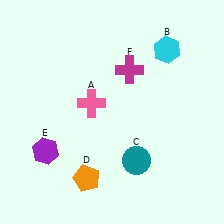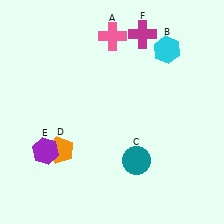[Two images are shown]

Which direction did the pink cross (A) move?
The pink cross (A) moved up.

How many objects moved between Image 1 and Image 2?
3 objects moved between the two images.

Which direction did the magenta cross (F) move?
The magenta cross (F) moved up.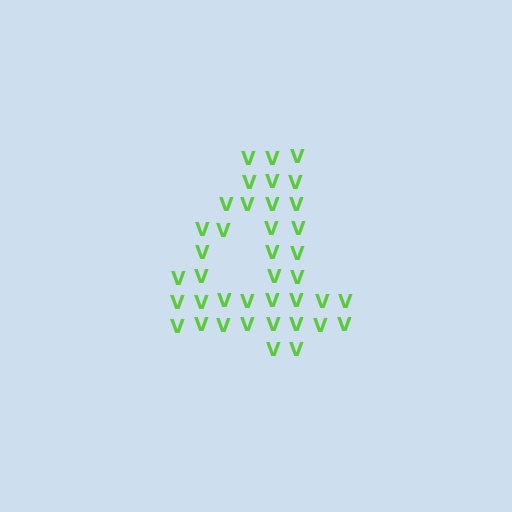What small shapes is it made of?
It is made of small letter V's.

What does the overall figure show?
The overall figure shows the digit 4.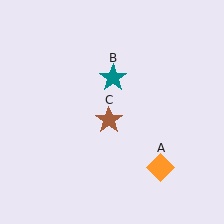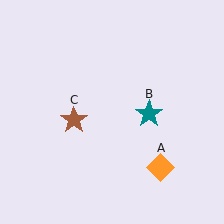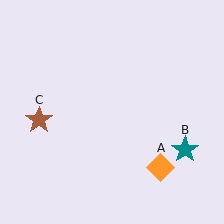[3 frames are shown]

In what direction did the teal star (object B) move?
The teal star (object B) moved down and to the right.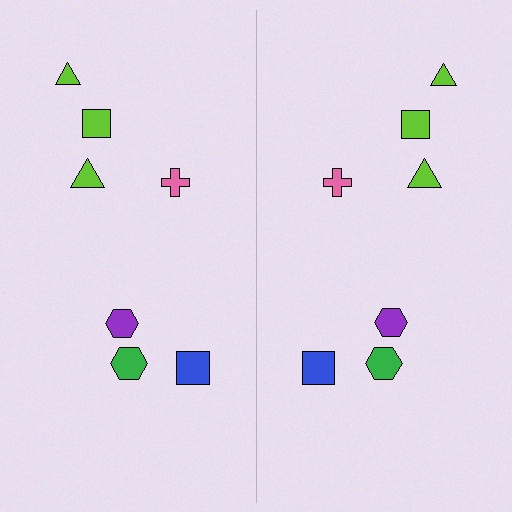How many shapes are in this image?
There are 14 shapes in this image.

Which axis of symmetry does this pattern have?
The pattern has a vertical axis of symmetry running through the center of the image.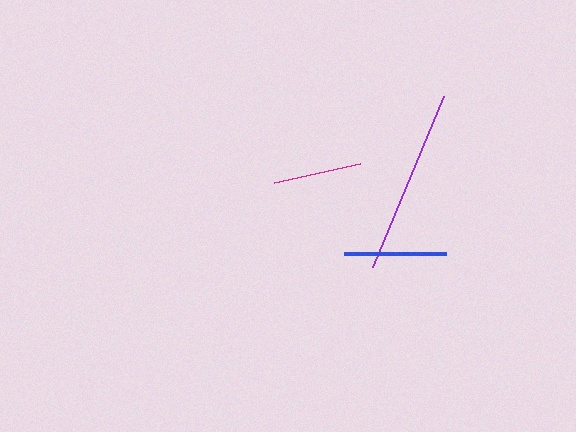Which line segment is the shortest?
The magenta line is the shortest at approximately 88 pixels.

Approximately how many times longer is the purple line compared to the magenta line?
The purple line is approximately 2.1 times the length of the magenta line.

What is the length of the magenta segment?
The magenta segment is approximately 88 pixels long.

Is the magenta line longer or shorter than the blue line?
The blue line is longer than the magenta line.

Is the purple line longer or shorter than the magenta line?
The purple line is longer than the magenta line.